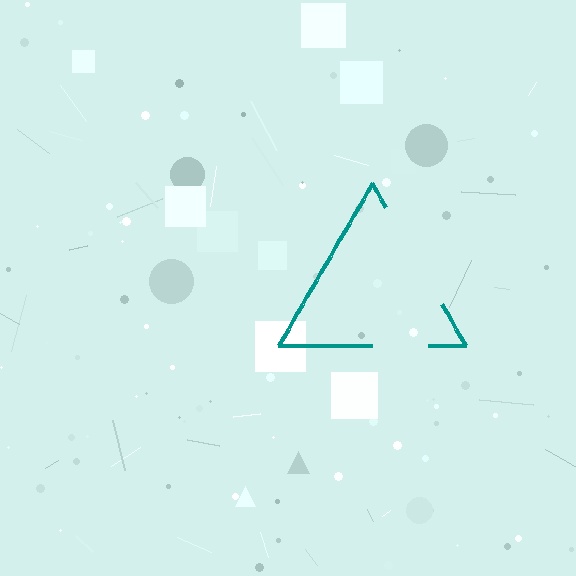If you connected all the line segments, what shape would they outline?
They would outline a triangle.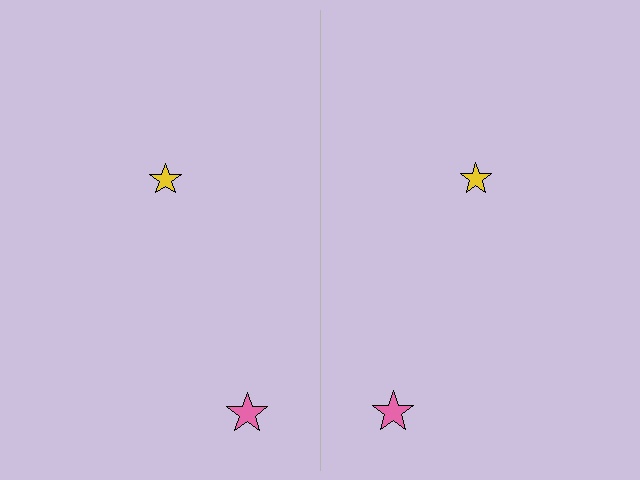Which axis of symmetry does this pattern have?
The pattern has a vertical axis of symmetry running through the center of the image.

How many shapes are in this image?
There are 4 shapes in this image.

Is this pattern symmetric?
Yes, this pattern has bilateral (reflection) symmetry.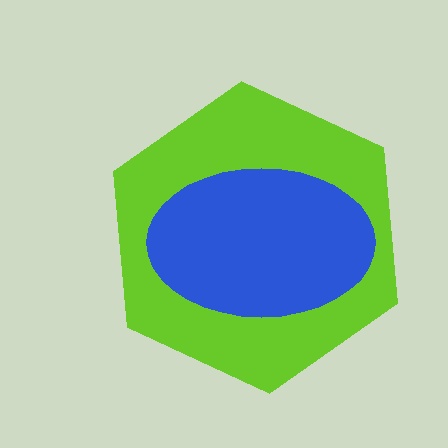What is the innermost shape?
The blue ellipse.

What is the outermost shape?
The lime hexagon.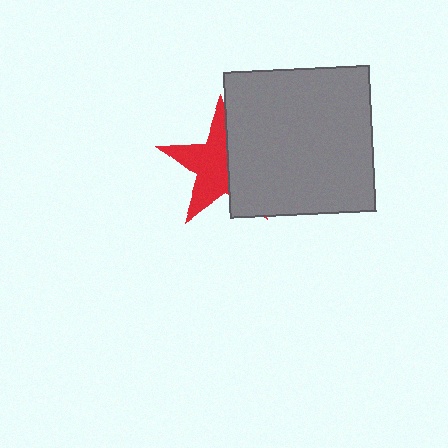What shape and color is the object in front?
The object in front is a gray square.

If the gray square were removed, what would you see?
You would see the complete red star.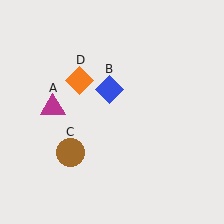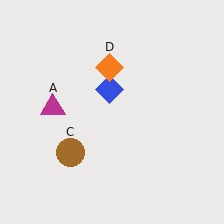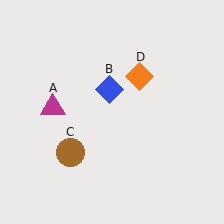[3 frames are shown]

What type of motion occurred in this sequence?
The orange diamond (object D) rotated clockwise around the center of the scene.